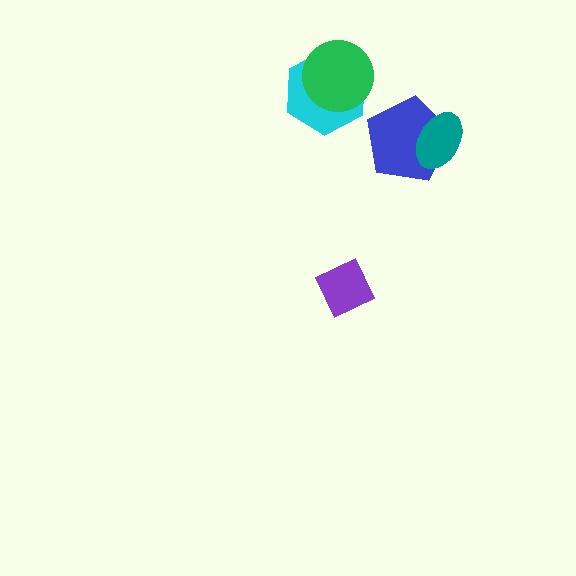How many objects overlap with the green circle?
1 object overlaps with the green circle.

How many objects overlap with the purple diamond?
0 objects overlap with the purple diamond.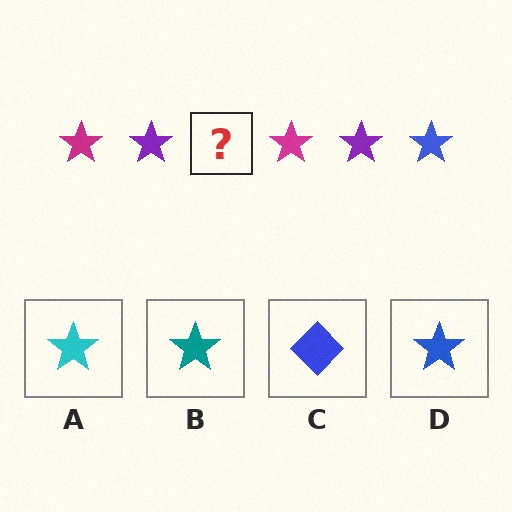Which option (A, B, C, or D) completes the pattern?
D.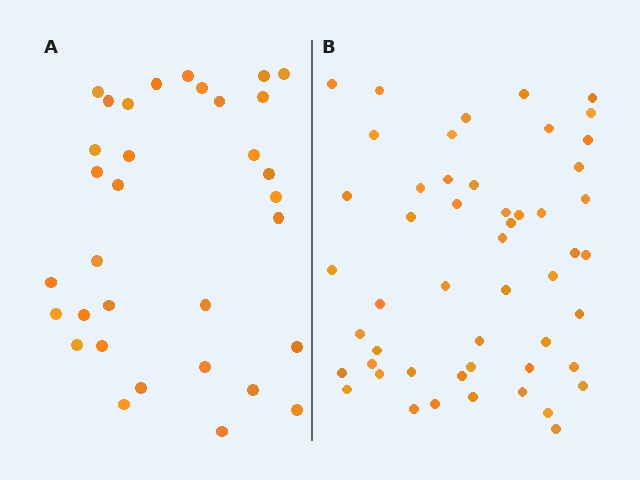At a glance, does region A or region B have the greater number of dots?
Region B (the right region) has more dots.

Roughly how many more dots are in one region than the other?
Region B has approximately 20 more dots than region A.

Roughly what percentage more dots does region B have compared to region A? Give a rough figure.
About 55% more.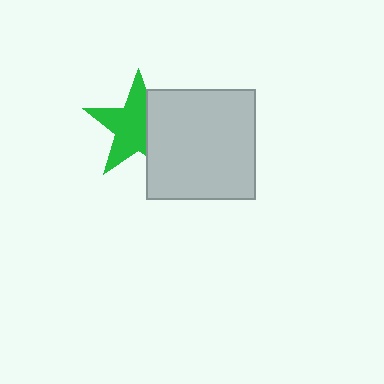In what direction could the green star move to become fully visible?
The green star could move left. That would shift it out from behind the light gray square entirely.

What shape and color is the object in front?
The object in front is a light gray square.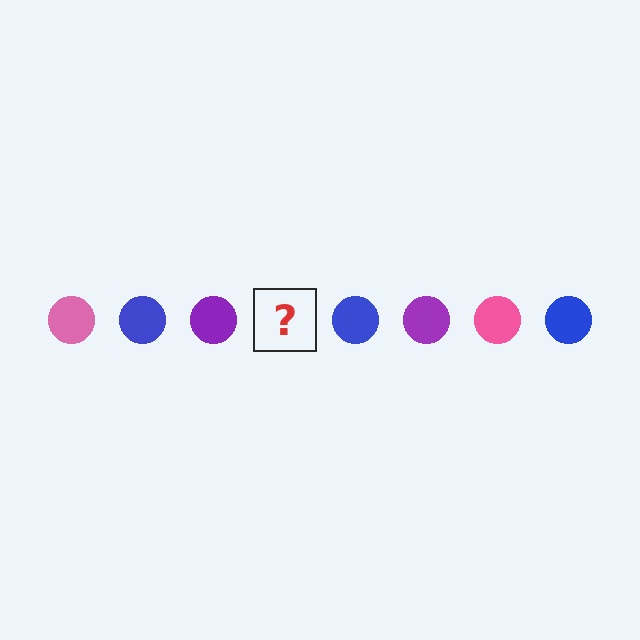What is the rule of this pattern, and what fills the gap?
The rule is that the pattern cycles through pink, blue, purple circles. The gap should be filled with a pink circle.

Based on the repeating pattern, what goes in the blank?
The blank should be a pink circle.